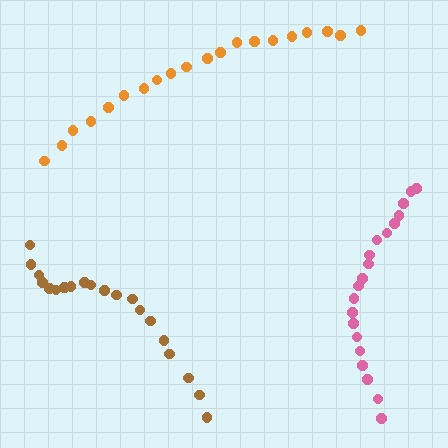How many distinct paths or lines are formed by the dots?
There are 3 distinct paths.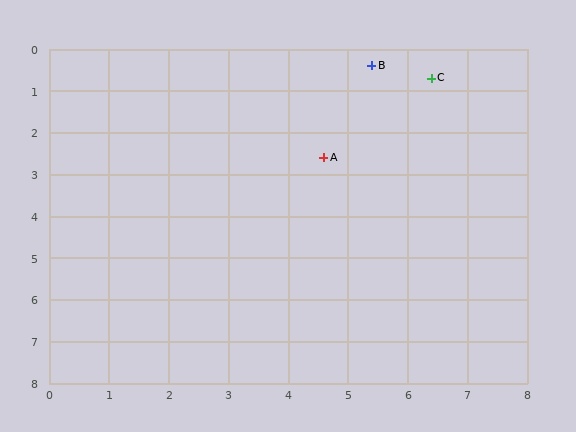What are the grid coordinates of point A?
Point A is at approximately (4.6, 2.6).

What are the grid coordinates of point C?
Point C is at approximately (6.4, 0.7).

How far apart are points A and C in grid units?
Points A and C are about 2.6 grid units apart.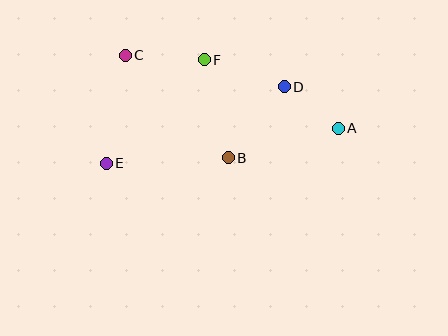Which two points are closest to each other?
Points A and D are closest to each other.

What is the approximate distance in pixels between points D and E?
The distance between D and E is approximately 194 pixels.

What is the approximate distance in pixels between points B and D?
The distance between B and D is approximately 91 pixels.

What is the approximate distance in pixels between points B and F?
The distance between B and F is approximately 101 pixels.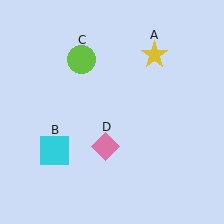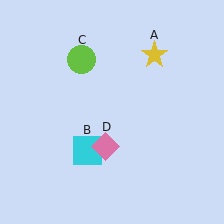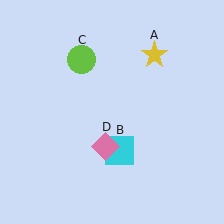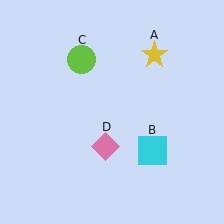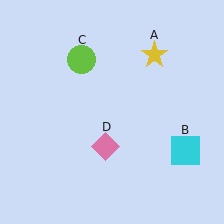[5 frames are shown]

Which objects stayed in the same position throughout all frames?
Yellow star (object A) and lime circle (object C) and pink diamond (object D) remained stationary.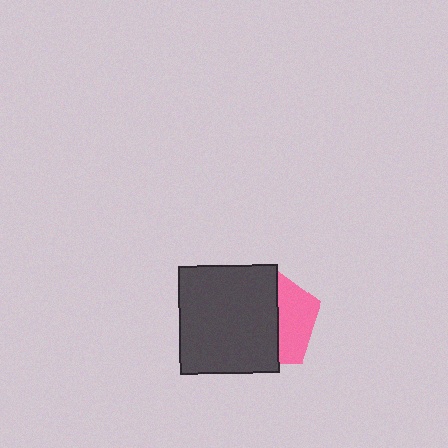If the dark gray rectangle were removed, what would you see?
You would see the complete pink pentagon.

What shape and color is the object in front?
The object in front is a dark gray rectangle.